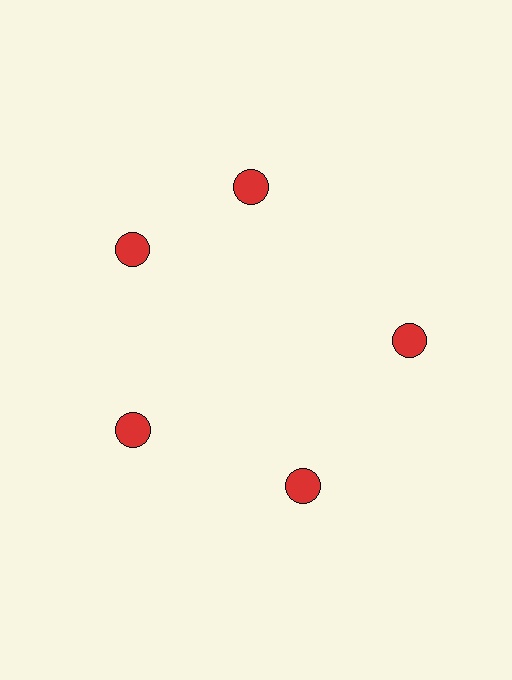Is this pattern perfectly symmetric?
No. The 5 red circles are arranged in a ring, but one element near the 1 o'clock position is rotated out of alignment along the ring, breaking the 5-fold rotational symmetry.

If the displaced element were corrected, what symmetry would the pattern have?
It would have 5-fold rotational symmetry — the pattern would map onto itself every 72 degrees.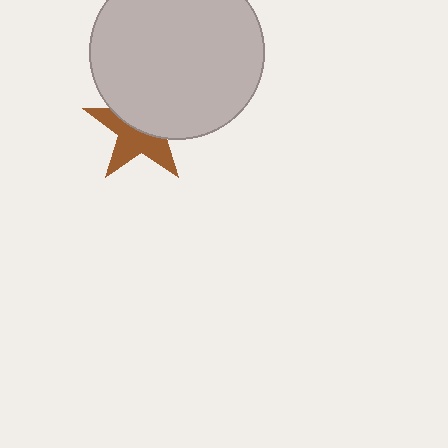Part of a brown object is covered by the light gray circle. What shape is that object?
It is a star.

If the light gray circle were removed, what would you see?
You would see the complete brown star.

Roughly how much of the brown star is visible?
About half of it is visible (roughly 50%).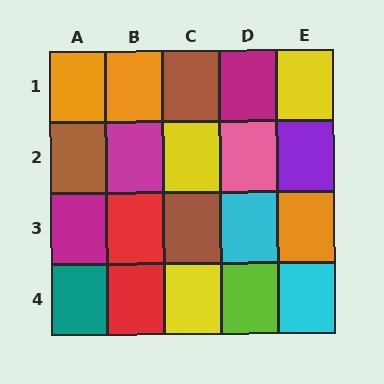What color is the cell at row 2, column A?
Brown.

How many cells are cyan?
2 cells are cyan.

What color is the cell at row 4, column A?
Teal.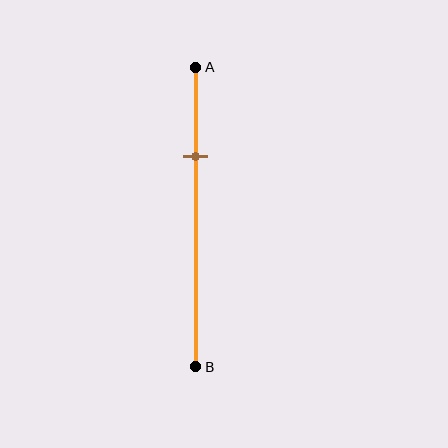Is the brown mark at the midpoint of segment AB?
No, the mark is at about 30% from A, not at the 50% midpoint.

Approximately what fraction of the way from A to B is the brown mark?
The brown mark is approximately 30% of the way from A to B.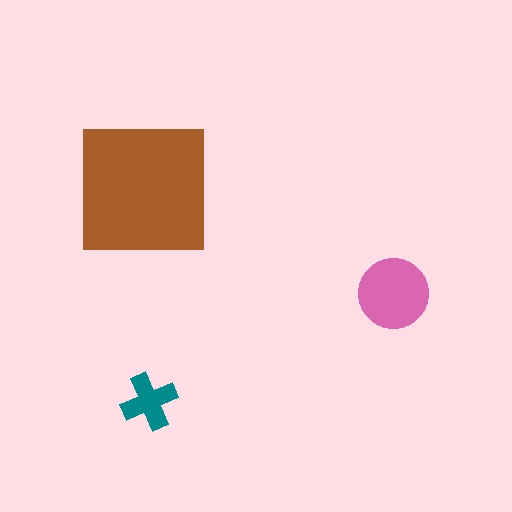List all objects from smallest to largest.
The teal cross, the pink circle, the brown square.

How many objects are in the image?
There are 3 objects in the image.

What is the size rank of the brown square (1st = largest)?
1st.